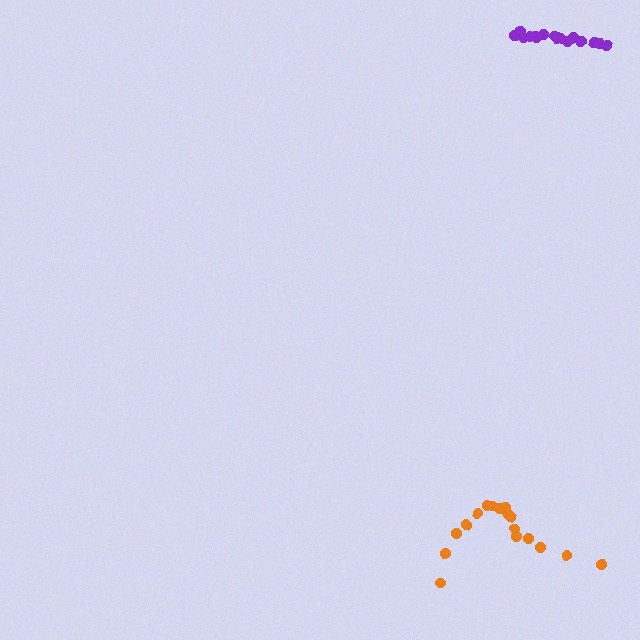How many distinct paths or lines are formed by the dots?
There are 2 distinct paths.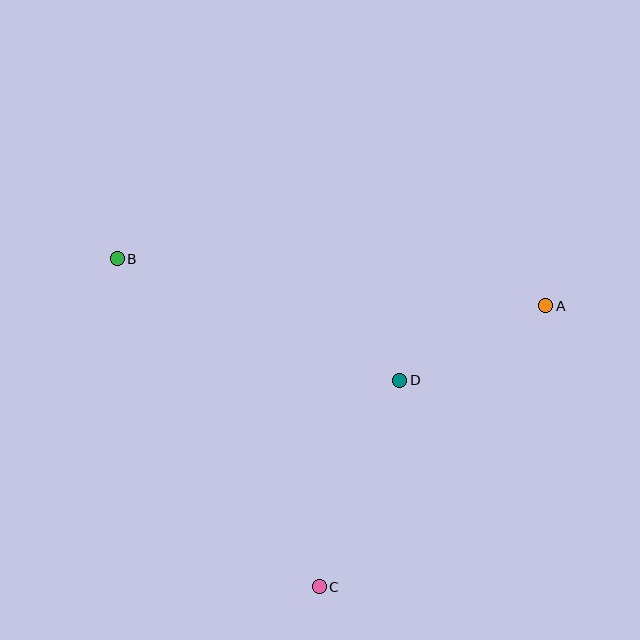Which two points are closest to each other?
Points A and D are closest to each other.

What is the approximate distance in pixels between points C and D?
The distance between C and D is approximately 222 pixels.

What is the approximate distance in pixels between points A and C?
The distance between A and C is approximately 361 pixels.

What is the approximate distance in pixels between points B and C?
The distance between B and C is approximately 385 pixels.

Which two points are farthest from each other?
Points A and B are farthest from each other.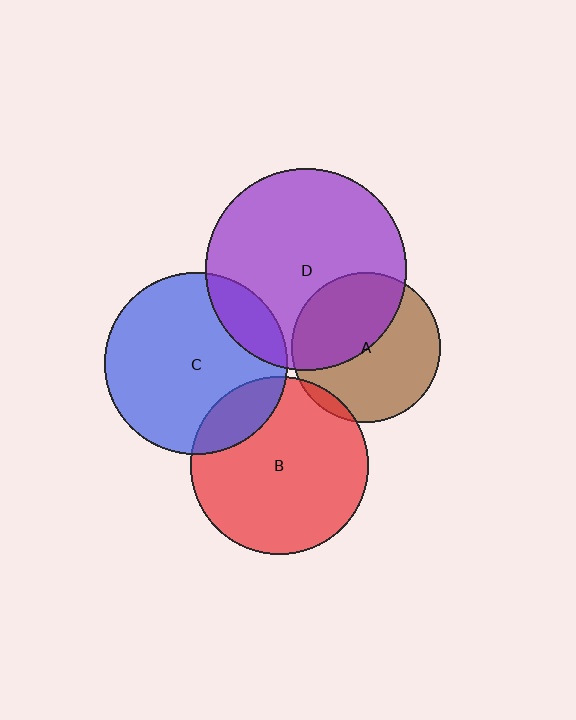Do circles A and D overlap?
Yes.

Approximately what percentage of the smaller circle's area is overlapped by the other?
Approximately 45%.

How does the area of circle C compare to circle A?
Approximately 1.5 times.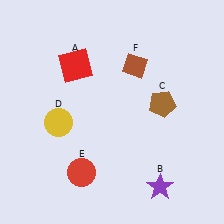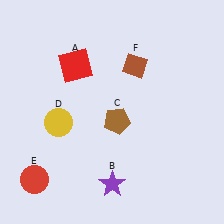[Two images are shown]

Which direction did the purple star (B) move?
The purple star (B) moved left.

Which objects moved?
The objects that moved are: the purple star (B), the brown pentagon (C), the red circle (E).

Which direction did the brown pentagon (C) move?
The brown pentagon (C) moved left.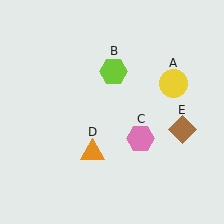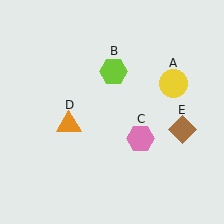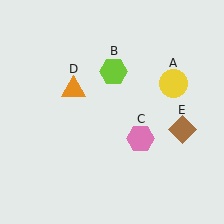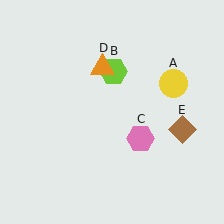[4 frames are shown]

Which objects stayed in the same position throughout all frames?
Yellow circle (object A) and lime hexagon (object B) and pink hexagon (object C) and brown diamond (object E) remained stationary.